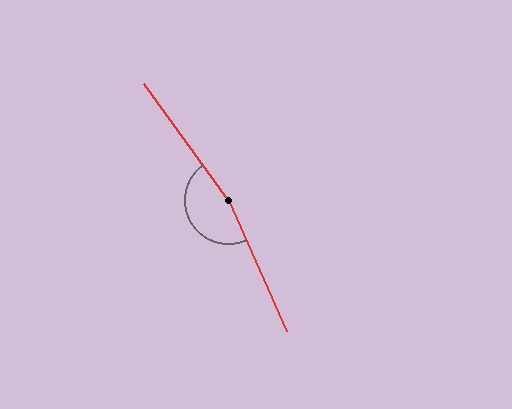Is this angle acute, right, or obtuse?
It is obtuse.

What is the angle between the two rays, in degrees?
Approximately 168 degrees.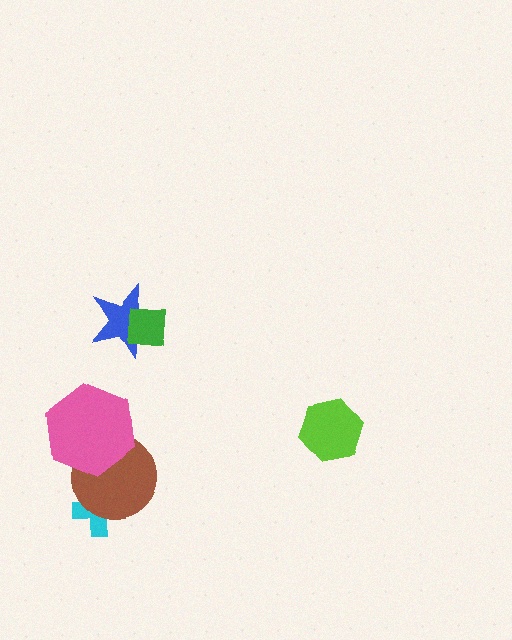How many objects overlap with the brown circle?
2 objects overlap with the brown circle.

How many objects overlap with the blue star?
1 object overlaps with the blue star.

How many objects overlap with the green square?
1 object overlaps with the green square.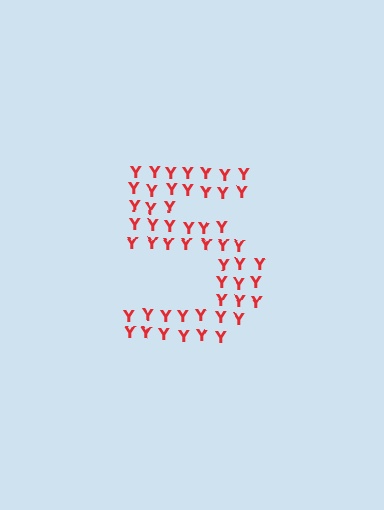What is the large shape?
The large shape is the digit 5.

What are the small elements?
The small elements are letter Y's.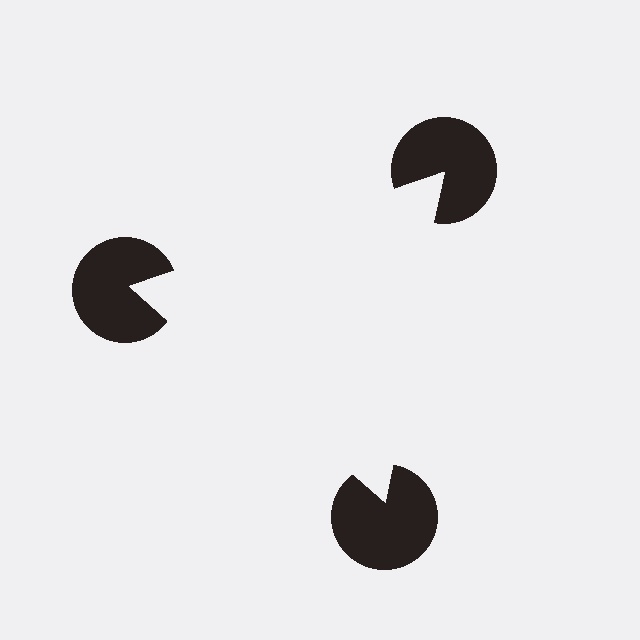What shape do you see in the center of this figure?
An illusory triangle — its edges are inferred from the aligned wedge cuts in the pac-man discs, not physically drawn.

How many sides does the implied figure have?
3 sides.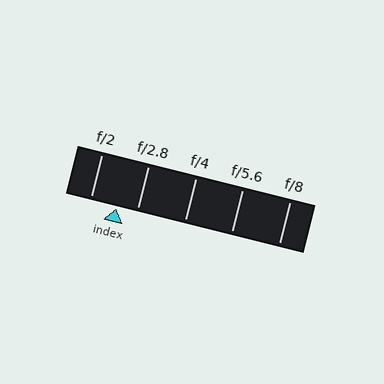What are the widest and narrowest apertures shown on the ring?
The widest aperture shown is f/2 and the narrowest is f/8.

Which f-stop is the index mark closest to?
The index mark is closest to f/2.8.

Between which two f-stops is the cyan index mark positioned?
The index mark is between f/2 and f/2.8.